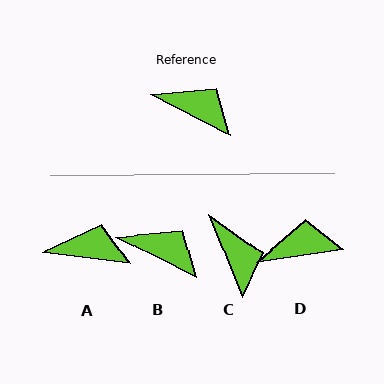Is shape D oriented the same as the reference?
No, it is off by about 36 degrees.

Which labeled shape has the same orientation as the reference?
B.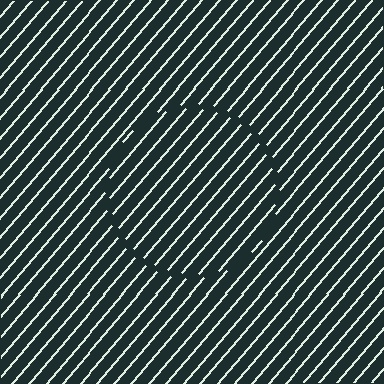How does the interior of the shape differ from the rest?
The interior of the shape contains the same grating, shifted by half a period — the contour is defined by the phase discontinuity where line-ends from the inner and outer gratings abut.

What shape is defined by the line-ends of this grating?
An illusory circle. The interior of the shape contains the same grating, shifted by half a period — the contour is defined by the phase discontinuity where line-ends from the inner and outer gratings abut.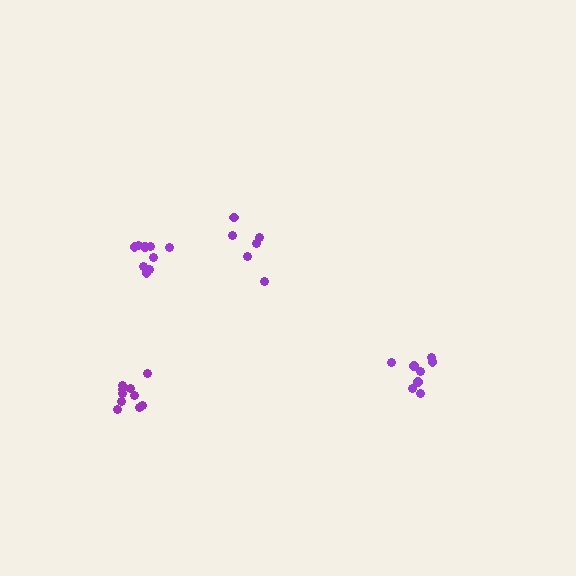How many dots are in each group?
Group 1: 6 dots, Group 2: 10 dots, Group 3: 8 dots, Group 4: 9 dots (33 total).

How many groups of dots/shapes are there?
There are 4 groups.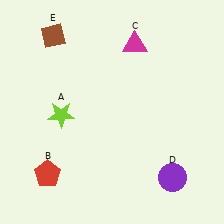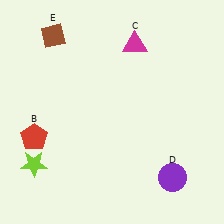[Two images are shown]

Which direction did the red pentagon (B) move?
The red pentagon (B) moved up.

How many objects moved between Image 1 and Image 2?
2 objects moved between the two images.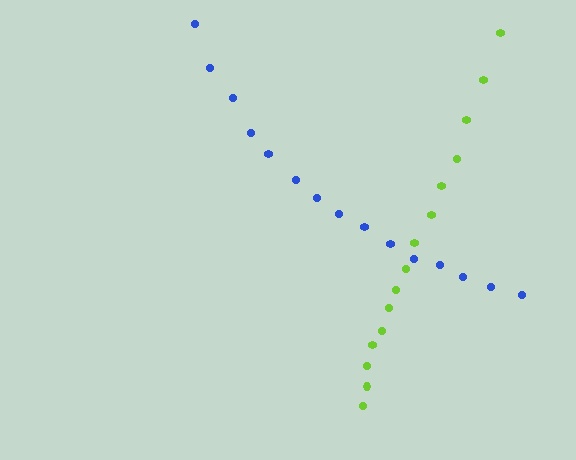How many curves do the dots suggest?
There are 2 distinct paths.